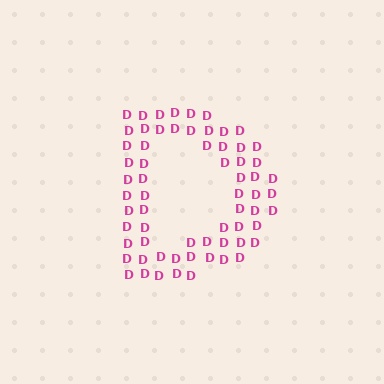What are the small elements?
The small elements are letter D's.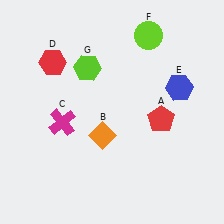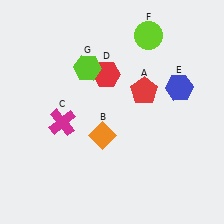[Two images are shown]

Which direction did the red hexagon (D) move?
The red hexagon (D) moved right.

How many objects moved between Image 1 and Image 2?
2 objects moved between the two images.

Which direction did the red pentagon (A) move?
The red pentagon (A) moved up.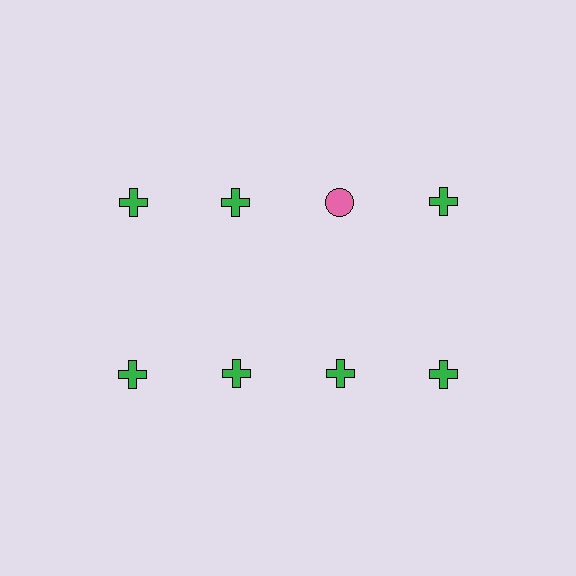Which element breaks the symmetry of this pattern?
The pink circle in the top row, center column breaks the symmetry. All other shapes are green crosses.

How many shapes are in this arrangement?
There are 8 shapes arranged in a grid pattern.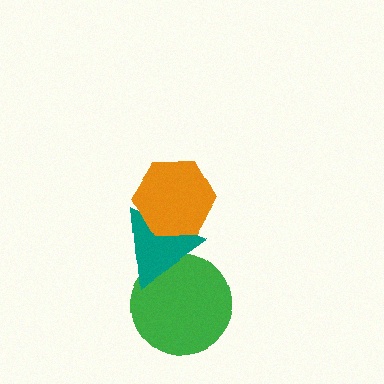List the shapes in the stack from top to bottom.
From top to bottom: the orange hexagon, the teal triangle, the green circle.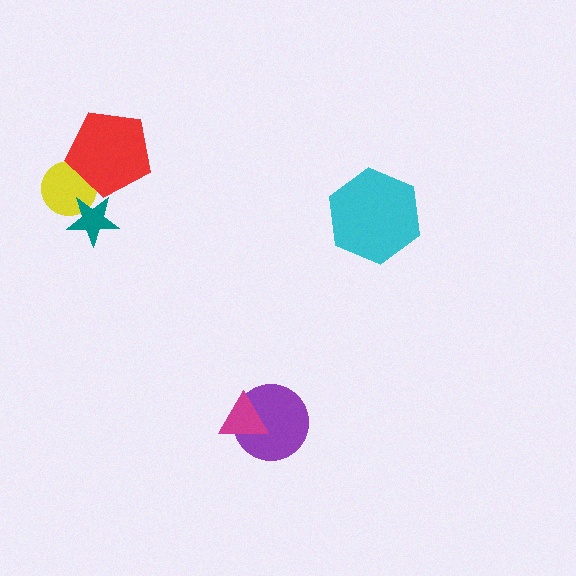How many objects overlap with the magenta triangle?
1 object overlaps with the magenta triangle.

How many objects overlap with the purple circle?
1 object overlaps with the purple circle.